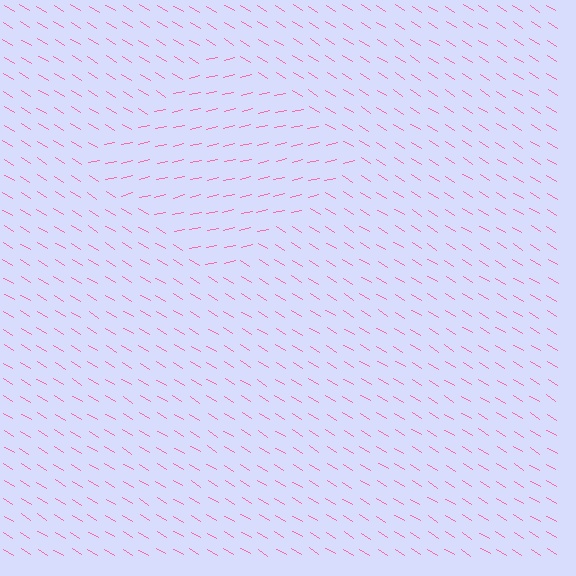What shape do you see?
I see a diamond.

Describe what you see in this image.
The image is filled with small pink line segments. A diamond region in the image has lines oriented differently from the surrounding lines, creating a visible texture boundary.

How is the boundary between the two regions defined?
The boundary is defined purely by a change in line orientation (approximately 45 degrees difference). All lines are the same color and thickness.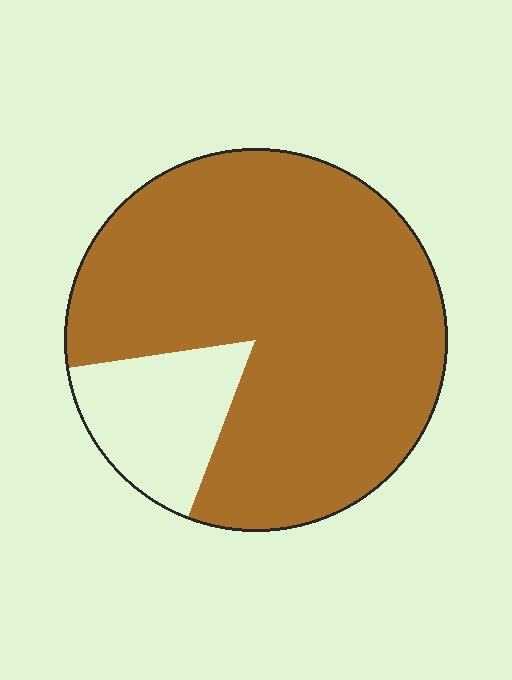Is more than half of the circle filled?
Yes.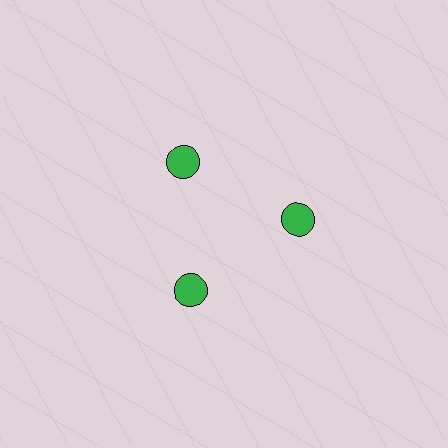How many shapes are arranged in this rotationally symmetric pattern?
There are 3 shapes, arranged in 3 groups of 1.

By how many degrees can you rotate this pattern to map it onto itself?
The pattern maps onto itself every 120 degrees of rotation.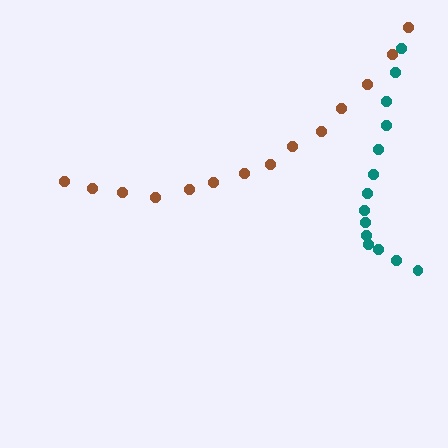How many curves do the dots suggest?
There are 2 distinct paths.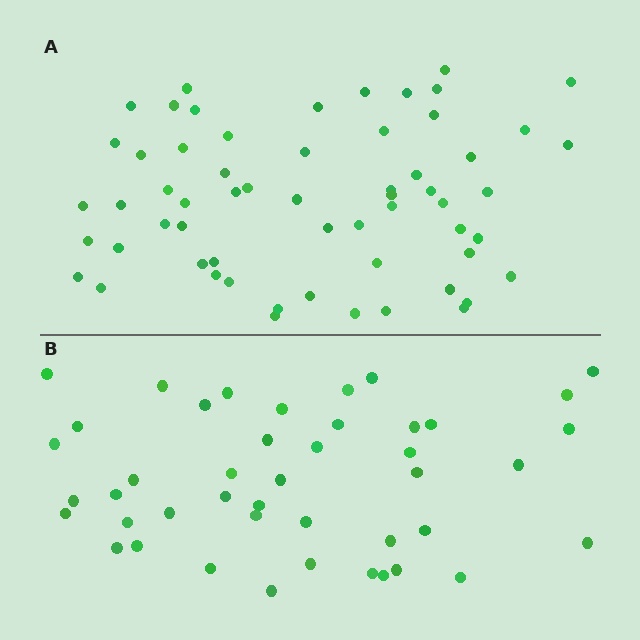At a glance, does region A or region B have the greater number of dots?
Region A (the top region) has more dots.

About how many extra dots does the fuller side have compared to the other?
Region A has approximately 15 more dots than region B.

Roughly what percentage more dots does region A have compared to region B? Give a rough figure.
About 35% more.